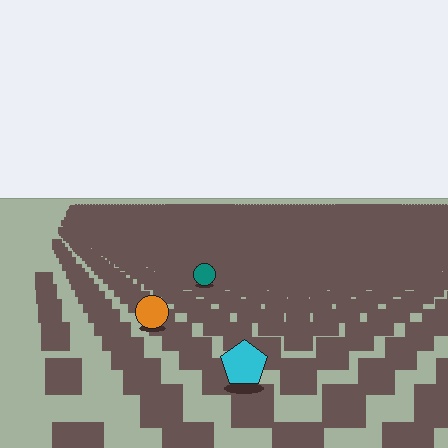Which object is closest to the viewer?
The cyan pentagon is closest. The texture marks near it are larger and more spread out.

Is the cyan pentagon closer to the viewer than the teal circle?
Yes. The cyan pentagon is closer — you can tell from the texture gradient: the ground texture is coarser near it.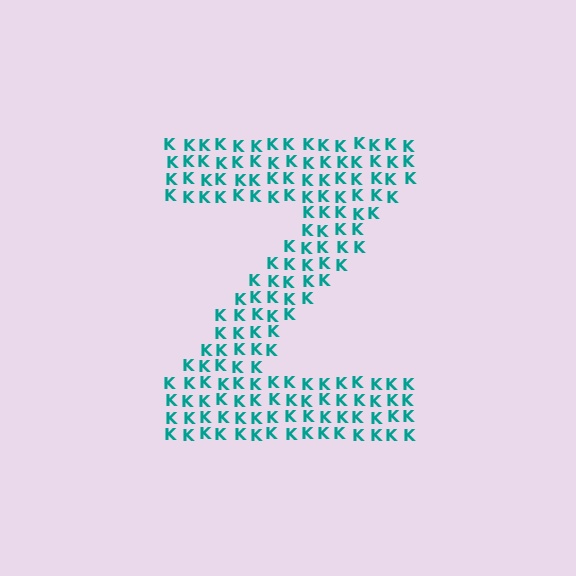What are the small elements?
The small elements are letter K's.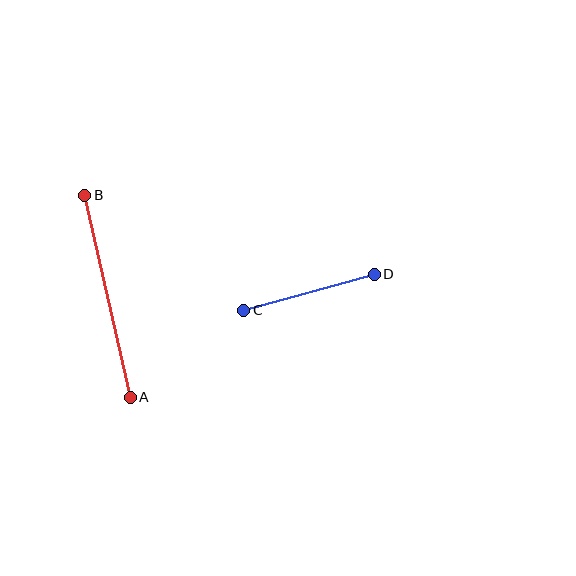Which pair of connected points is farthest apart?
Points A and B are farthest apart.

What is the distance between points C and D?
The distance is approximately 135 pixels.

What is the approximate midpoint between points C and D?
The midpoint is at approximately (309, 292) pixels.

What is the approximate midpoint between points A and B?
The midpoint is at approximately (107, 296) pixels.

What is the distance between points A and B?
The distance is approximately 207 pixels.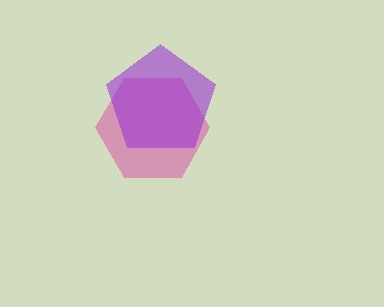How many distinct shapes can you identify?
There are 2 distinct shapes: a pink hexagon, a purple pentagon.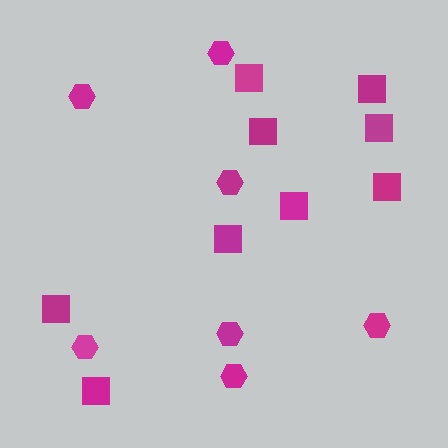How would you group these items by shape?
There are 2 groups: one group of squares (9) and one group of hexagons (7).